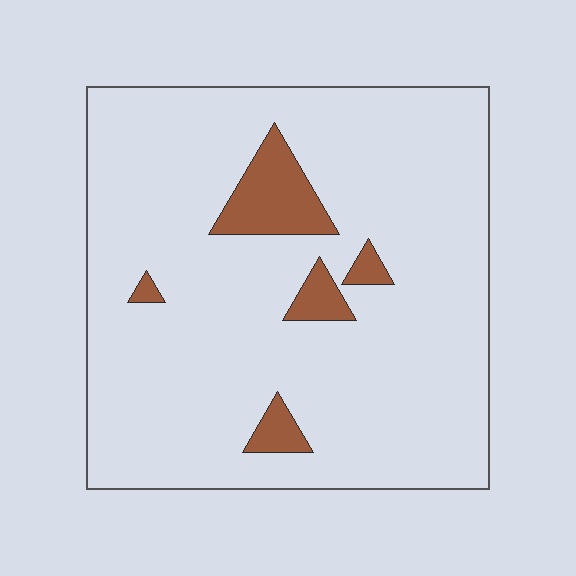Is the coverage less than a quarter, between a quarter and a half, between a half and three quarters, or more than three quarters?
Less than a quarter.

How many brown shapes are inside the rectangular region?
5.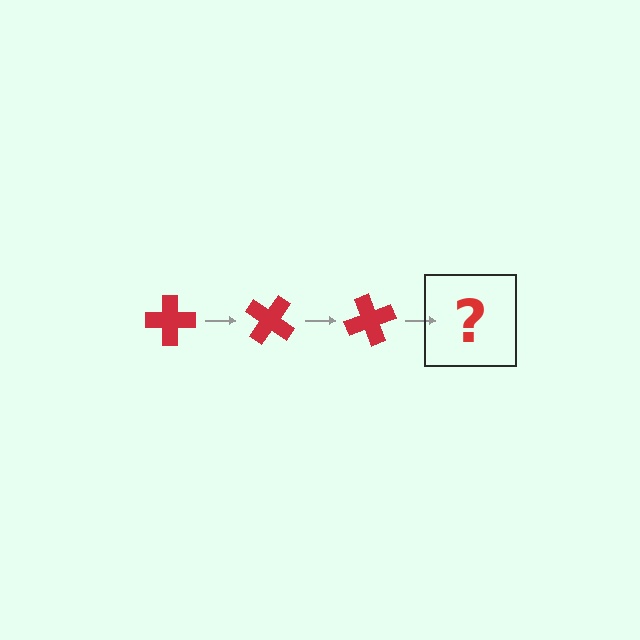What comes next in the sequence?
The next element should be a red cross rotated 105 degrees.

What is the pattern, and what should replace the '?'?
The pattern is that the cross rotates 35 degrees each step. The '?' should be a red cross rotated 105 degrees.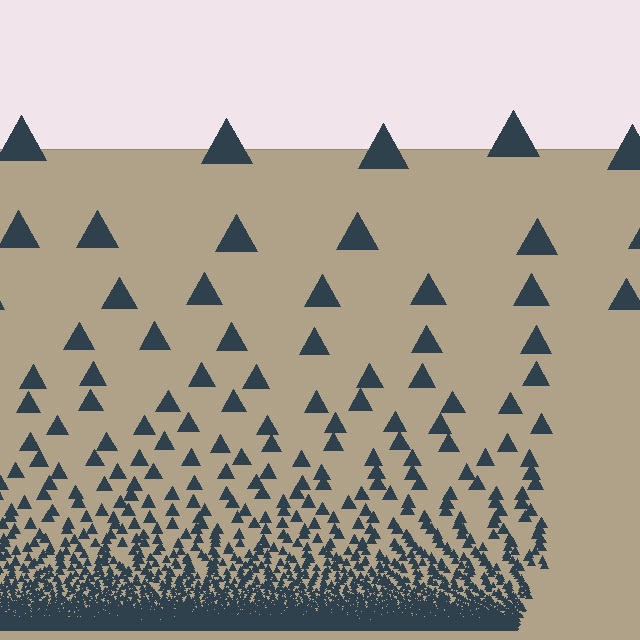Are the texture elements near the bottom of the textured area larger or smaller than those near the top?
Smaller. The gradient is inverted — elements near the bottom are smaller and denser.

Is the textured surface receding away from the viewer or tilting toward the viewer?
The surface appears to tilt toward the viewer. Texture elements get larger and sparser toward the top.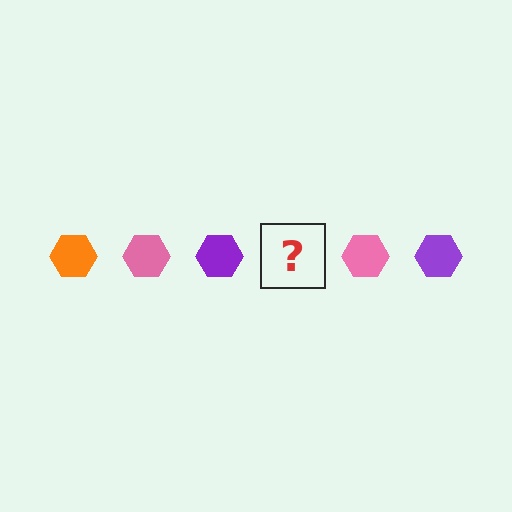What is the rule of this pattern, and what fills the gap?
The rule is that the pattern cycles through orange, pink, purple hexagons. The gap should be filled with an orange hexagon.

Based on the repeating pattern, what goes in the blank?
The blank should be an orange hexagon.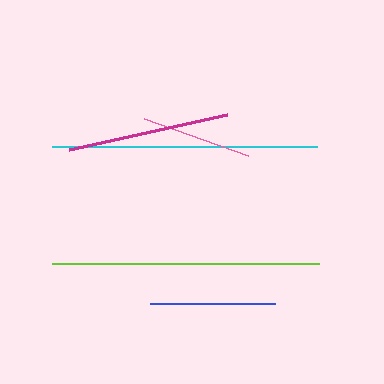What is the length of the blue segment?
The blue segment is approximately 124 pixels long.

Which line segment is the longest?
The lime line is the longest at approximately 267 pixels.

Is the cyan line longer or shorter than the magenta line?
The cyan line is longer than the magenta line.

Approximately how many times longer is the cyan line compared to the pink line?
The cyan line is approximately 2.4 times the length of the pink line.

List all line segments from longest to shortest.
From longest to shortest: lime, cyan, magenta, blue, pink.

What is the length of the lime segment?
The lime segment is approximately 267 pixels long.